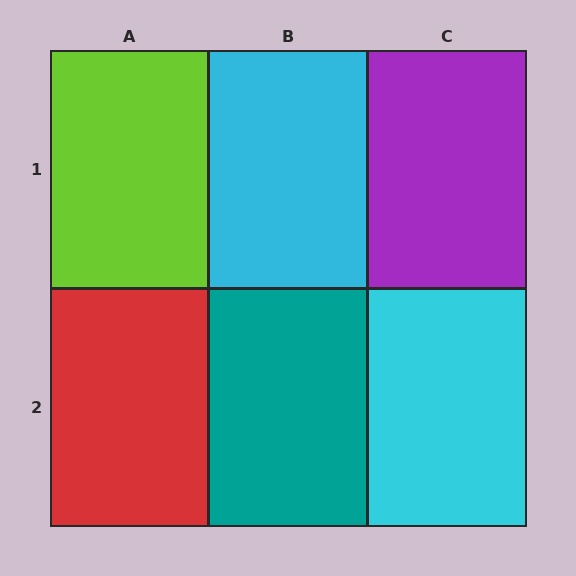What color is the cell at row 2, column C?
Cyan.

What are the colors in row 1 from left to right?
Lime, cyan, purple.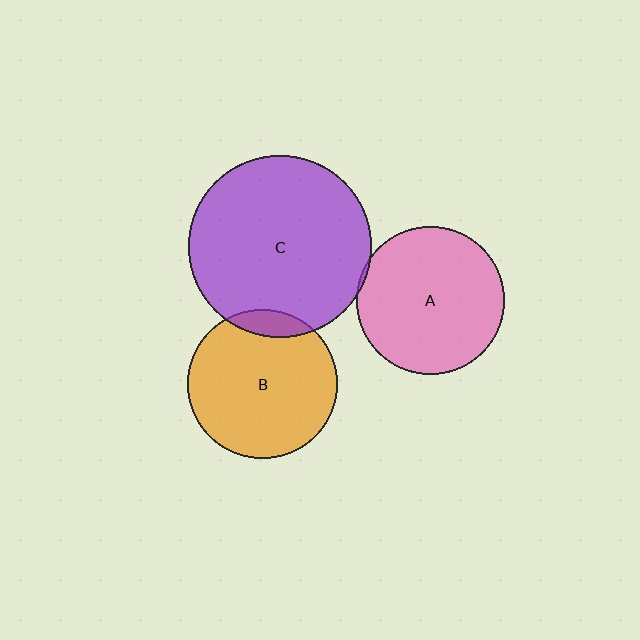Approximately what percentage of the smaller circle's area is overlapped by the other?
Approximately 5%.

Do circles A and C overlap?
Yes.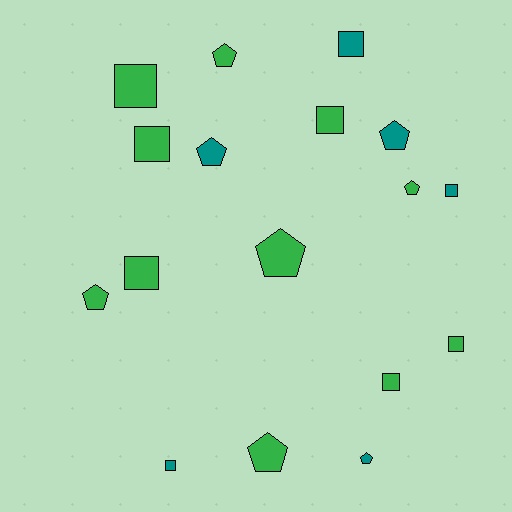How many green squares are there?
There are 6 green squares.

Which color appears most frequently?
Green, with 11 objects.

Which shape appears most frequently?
Square, with 9 objects.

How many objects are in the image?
There are 17 objects.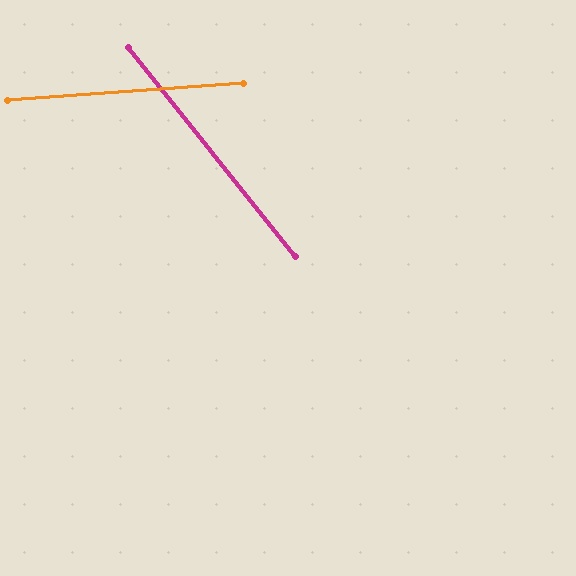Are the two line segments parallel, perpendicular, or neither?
Neither parallel nor perpendicular — they differ by about 56°.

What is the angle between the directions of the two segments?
Approximately 56 degrees.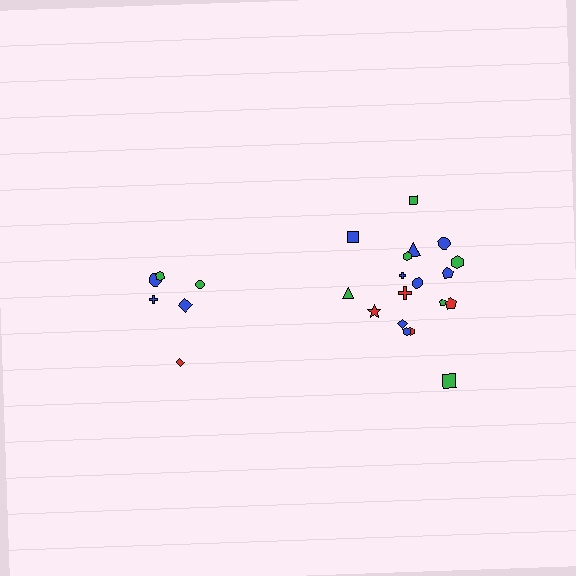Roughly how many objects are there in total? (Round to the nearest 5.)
Roughly 25 objects in total.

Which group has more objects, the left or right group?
The right group.